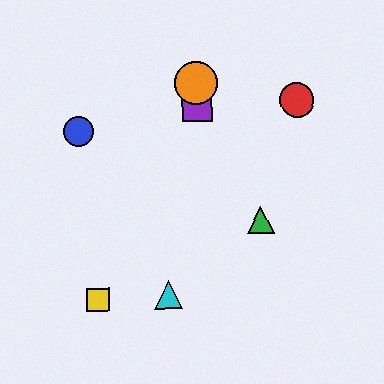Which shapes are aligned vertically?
The purple square, the orange circle are aligned vertically.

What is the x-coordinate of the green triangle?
The green triangle is at x≈261.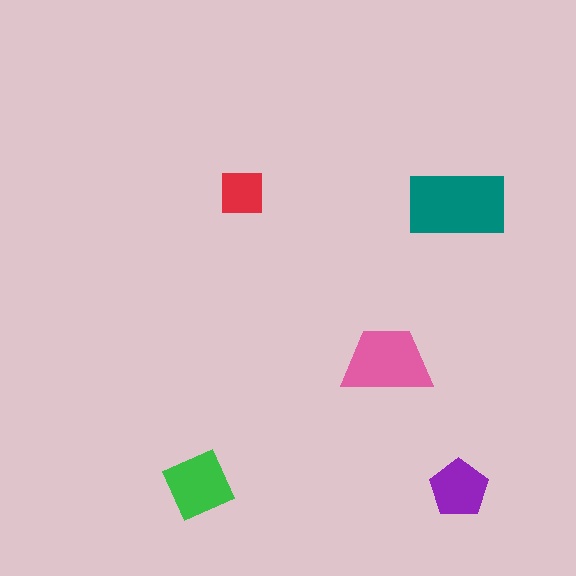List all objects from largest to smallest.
The teal rectangle, the pink trapezoid, the green diamond, the purple pentagon, the red square.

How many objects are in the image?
There are 5 objects in the image.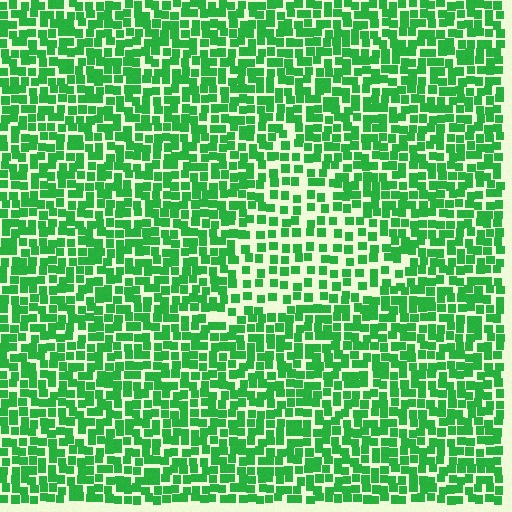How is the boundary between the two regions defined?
The boundary is defined by a change in element density (approximately 1.8x ratio). All elements are the same color, size, and shape.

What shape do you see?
I see a triangle.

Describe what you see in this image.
The image contains small green elements arranged at two different densities. A triangle-shaped region is visible where the elements are less densely packed than the surrounding area.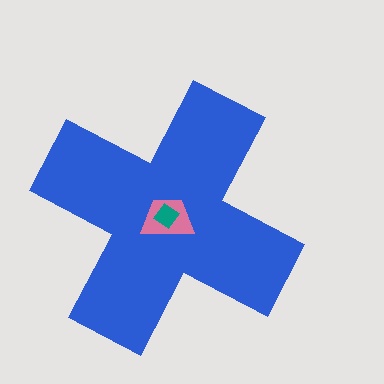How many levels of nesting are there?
3.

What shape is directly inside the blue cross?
The pink trapezoid.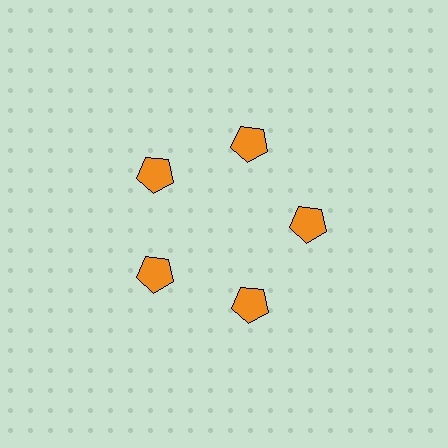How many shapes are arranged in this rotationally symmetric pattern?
There are 5 shapes, arranged in 5 groups of 1.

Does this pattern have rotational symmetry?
Yes, this pattern has 5-fold rotational symmetry. It looks the same after rotating 72 degrees around the center.